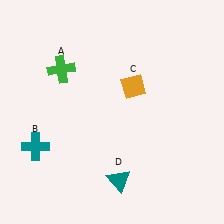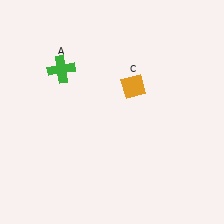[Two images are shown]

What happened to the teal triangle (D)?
The teal triangle (D) was removed in Image 2. It was in the bottom-right area of Image 1.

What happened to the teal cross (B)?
The teal cross (B) was removed in Image 2. It was in the bottom-left area of Image 1.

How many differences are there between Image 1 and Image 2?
There are 2 differences between the two images.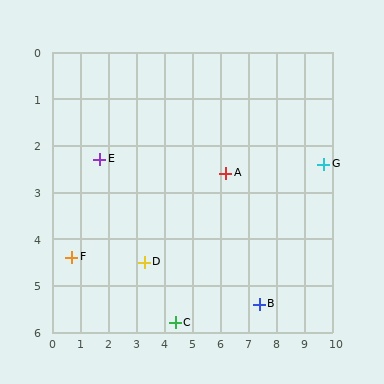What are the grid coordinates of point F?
Point F is at approximately (0.7, 4.4).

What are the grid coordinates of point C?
Point C is at approximately (4.4, 5.8).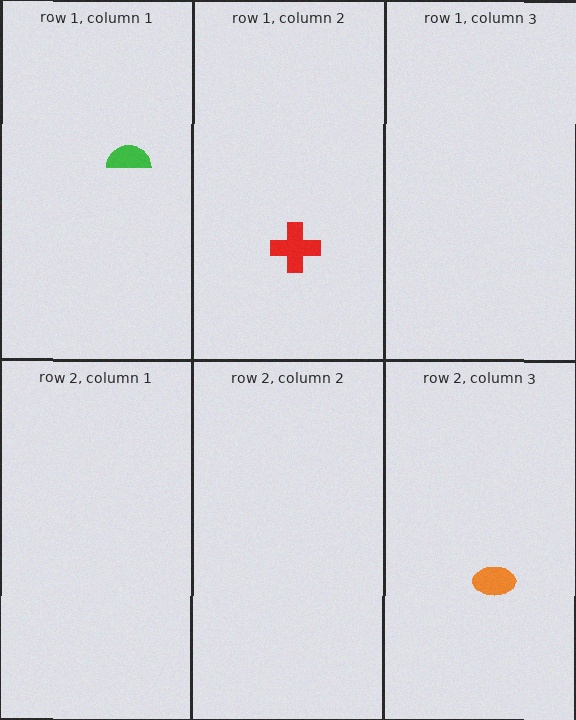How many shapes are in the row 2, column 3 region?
1.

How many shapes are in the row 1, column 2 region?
1.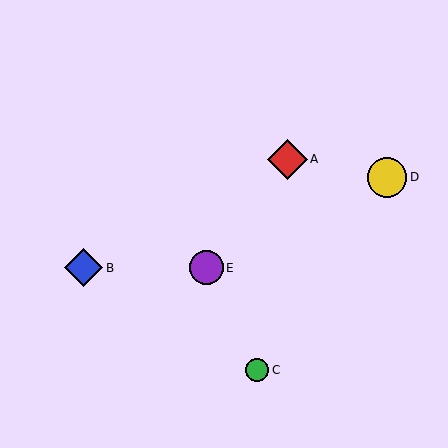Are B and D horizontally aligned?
No, B is at y≈268 and D is at y≈177.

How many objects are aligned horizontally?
2 objects (B, E) are aligned horizontally.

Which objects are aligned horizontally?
Objects B, E are aligned horizontally.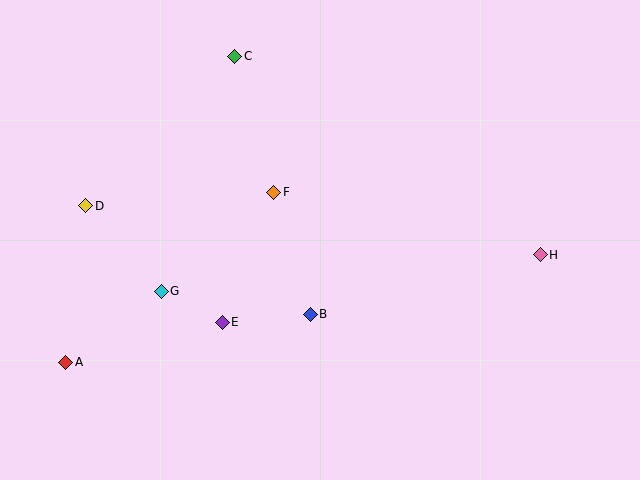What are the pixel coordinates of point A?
Point A is at (66, 362).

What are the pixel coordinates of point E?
Point E is at (222, 322).